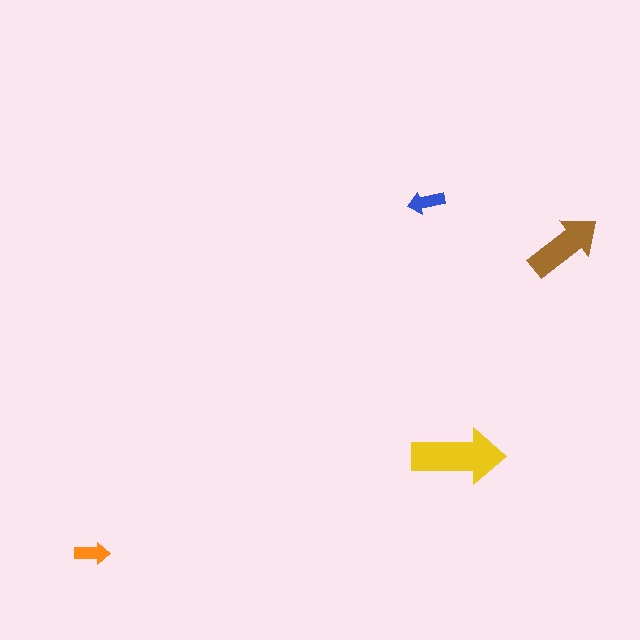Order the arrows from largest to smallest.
the yellow one, the brown one, the blue one, the orange one.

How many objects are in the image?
There are 4 objects in the image.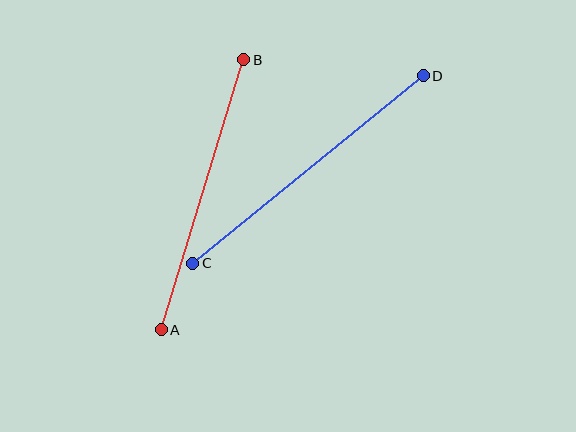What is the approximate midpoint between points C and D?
The midpoint is at approximately (308, 170) pixels.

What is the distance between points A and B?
The distance is approximately 282 pixels.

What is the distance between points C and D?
The distance is approximately 298 pixels.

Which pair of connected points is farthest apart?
Points C and D are farthest apart.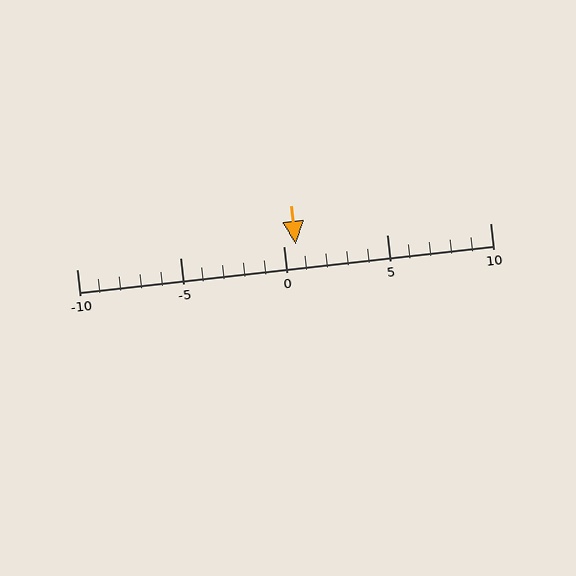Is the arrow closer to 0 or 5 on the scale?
The arrow is closer to 0.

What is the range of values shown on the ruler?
The ruler shows values from -10 to 10.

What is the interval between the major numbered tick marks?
The major tick marks are spaced 5 units apart.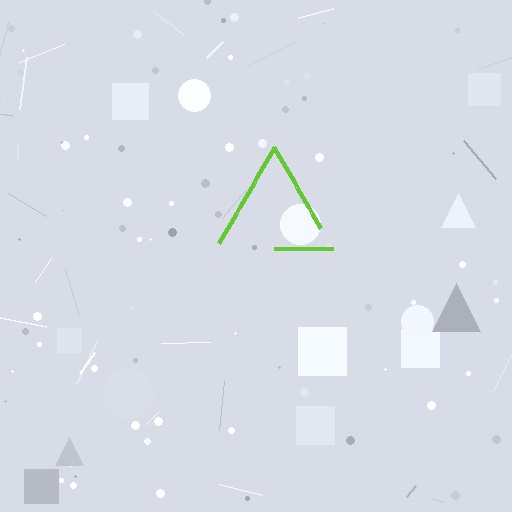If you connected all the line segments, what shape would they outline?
They would outline a triangle.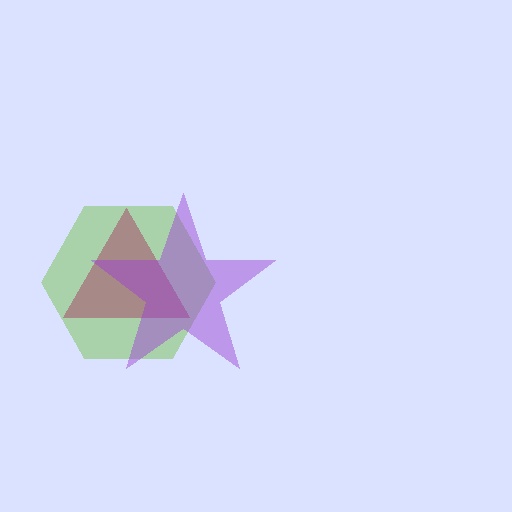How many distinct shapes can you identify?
There are 3 distinct shapes: a magenta triangle, a lime hexagon, a purple star.